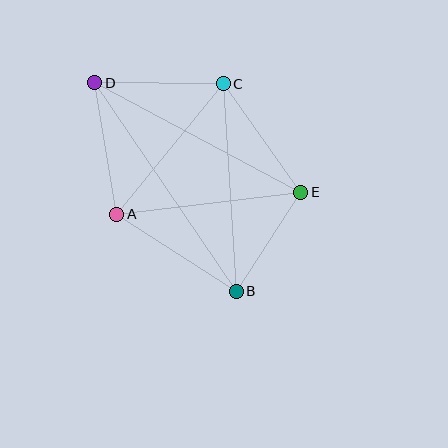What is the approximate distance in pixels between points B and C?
The distance between B and C is approximately 208 pixels.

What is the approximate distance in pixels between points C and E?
The distance between C and E is approximately 133 pixels.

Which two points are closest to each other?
Points B and E are closest to each other.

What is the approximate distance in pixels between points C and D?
The distance between C and D is approximately 128 pixels.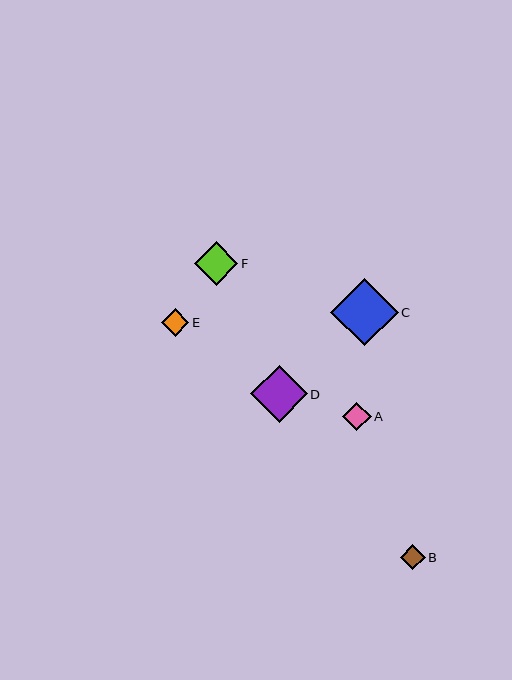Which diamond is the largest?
Diamond C is the largest with a size of approximately 67 pixels.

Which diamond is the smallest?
Diamond B is the smallest with a size of approximately 24 pixels.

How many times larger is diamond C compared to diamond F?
Diamond C is approximately 1.6 times the size of diamond F.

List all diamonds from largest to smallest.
From largest to smallest: C, D, F, A, E, B.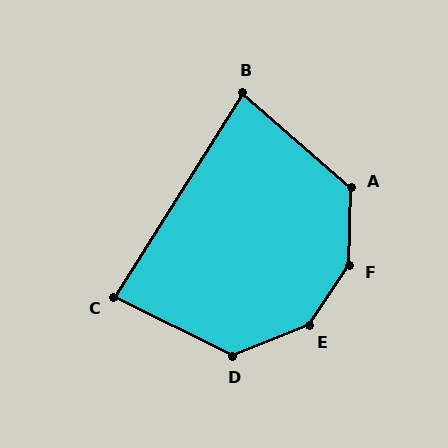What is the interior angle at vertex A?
Approximately 130 degrees (obtuse).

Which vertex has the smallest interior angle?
B, at approximately 81 degrees.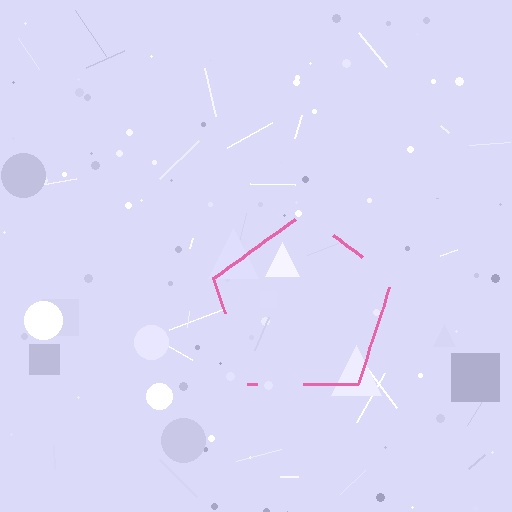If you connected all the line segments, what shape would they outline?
They would outline a pentagon.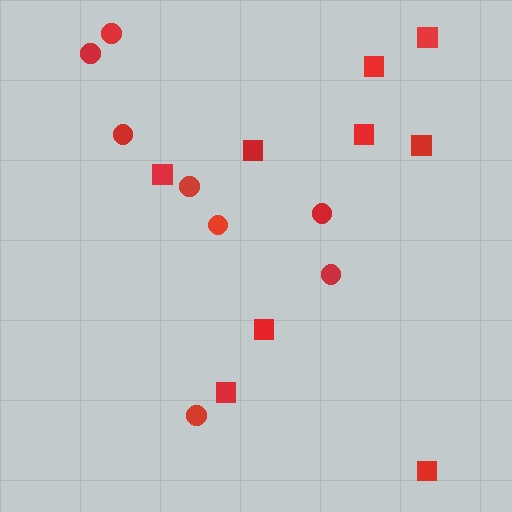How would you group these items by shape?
There are 2 groups: one group of squares (9) and one group of circles (8).